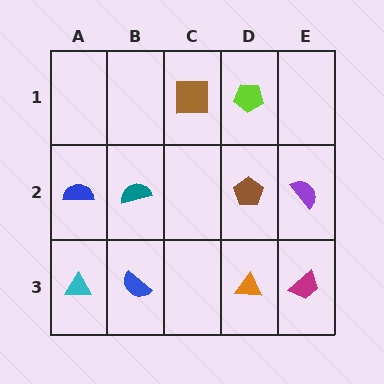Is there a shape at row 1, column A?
No, that cell is empty.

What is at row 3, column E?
A magenta trapezoid.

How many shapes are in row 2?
4 shapes.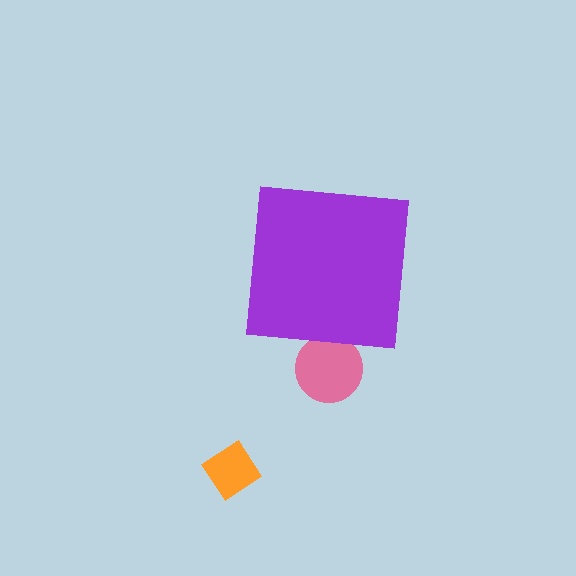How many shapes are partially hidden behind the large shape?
2 shapes are partially hidden.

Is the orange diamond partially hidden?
No, the orange diamond is fully visible.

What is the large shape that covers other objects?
A purple square.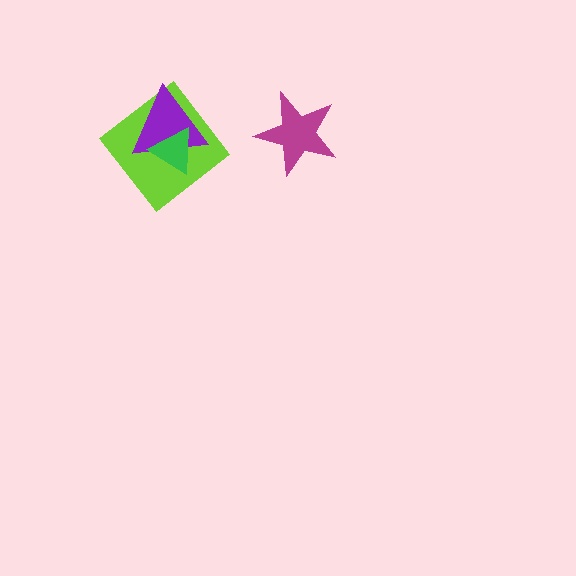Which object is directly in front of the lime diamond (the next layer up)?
The purple triangle is directly in front of the lime diamond.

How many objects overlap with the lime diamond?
2 objects overlap with the lime diamond.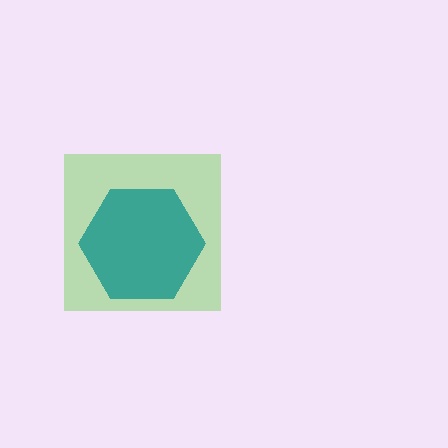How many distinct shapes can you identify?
There are 2 distinct shapes: a lime square, a teal hexagon.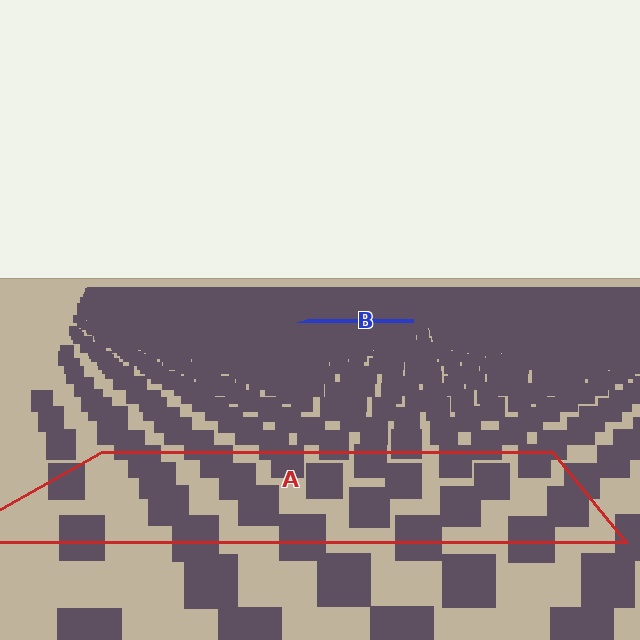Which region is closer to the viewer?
Region A is closer. The texture elements there are larger and more spread out.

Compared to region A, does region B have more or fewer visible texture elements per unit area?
Region B has more texture elements per unit area — they are packed more densely because it is farther away.